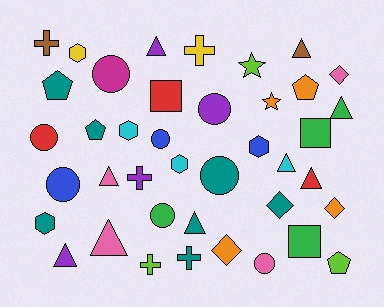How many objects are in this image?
There are 40 objects.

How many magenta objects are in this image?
There is 1 magenta object.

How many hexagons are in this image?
There are 5 hexagons.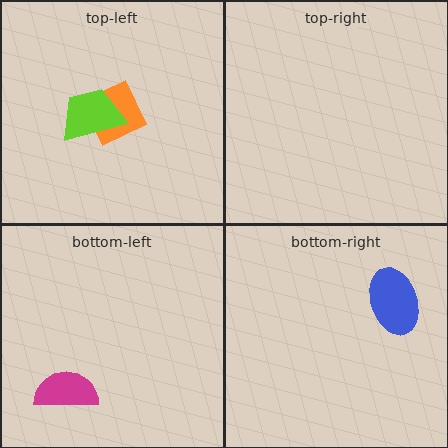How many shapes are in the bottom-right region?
1.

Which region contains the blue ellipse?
The bottom-right region.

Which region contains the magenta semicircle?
The bottom-left region.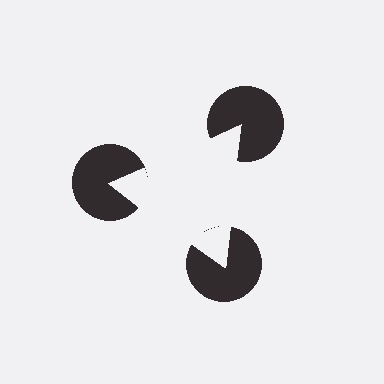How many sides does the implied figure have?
3 sides.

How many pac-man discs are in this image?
There are 3 — one at each vertex of the illusory triangle.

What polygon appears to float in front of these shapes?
An illusory triangle — its edges are inferred from the aligned wedge cuts in the pac-man discs, not physically drawn.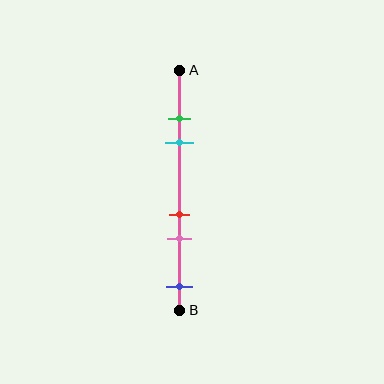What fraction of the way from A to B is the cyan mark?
The cyan mark is approximately 30% (0.3) of the way from A to B.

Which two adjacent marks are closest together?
The green and cyan marks are the closest adjacent pair.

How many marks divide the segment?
There are 5 marks dividing the segment.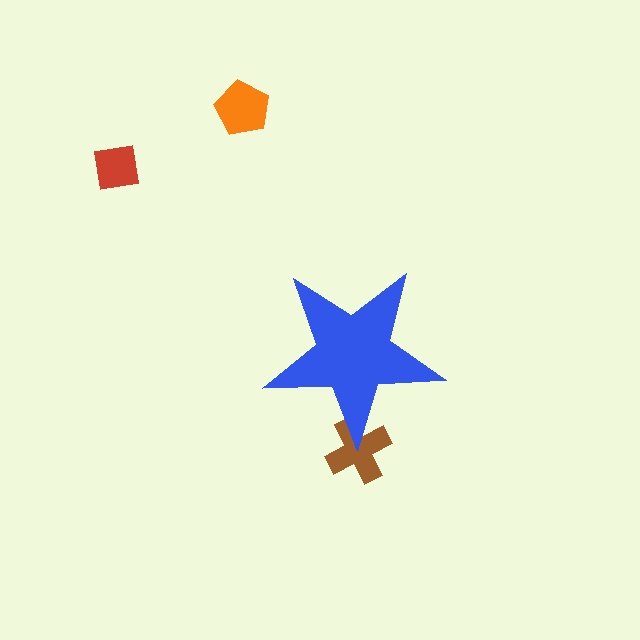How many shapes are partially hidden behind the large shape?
1 shape is partially hidden.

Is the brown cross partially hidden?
Yes, the brown cross is partially hidden behind the blue star.